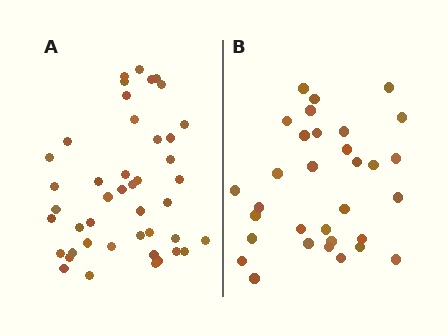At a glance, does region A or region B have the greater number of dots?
Region A (the left region) has more dots.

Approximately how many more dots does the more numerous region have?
Region A has roughly 12 or so more dots than region B.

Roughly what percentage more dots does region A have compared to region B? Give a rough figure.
About 40% more.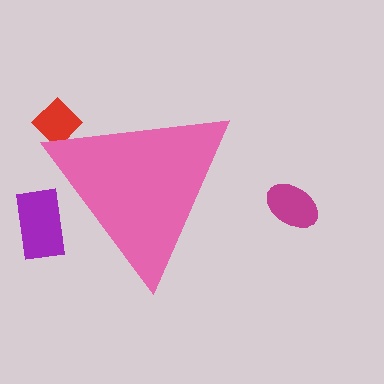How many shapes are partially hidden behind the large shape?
2 shapes are partially hidden.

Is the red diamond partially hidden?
Yes, the red diamond is partially hidden behind the pink triangle.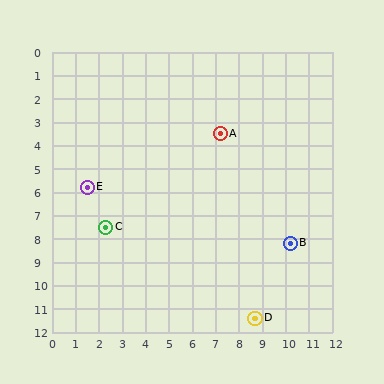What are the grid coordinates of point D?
Point D is at approximately (8.7, 11.4).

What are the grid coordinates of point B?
Point B is at approximately (10.2, 8.2).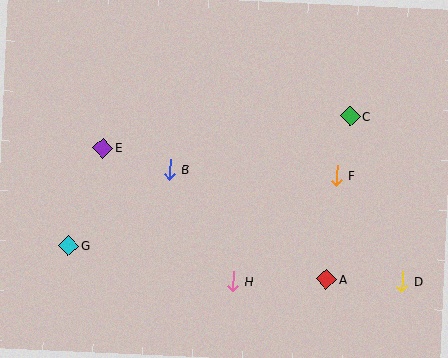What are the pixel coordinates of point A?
Point A is at (326, 279).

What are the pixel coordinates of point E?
Point E is at (103, 148).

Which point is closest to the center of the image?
Point B at (170, 169) is closest to the center.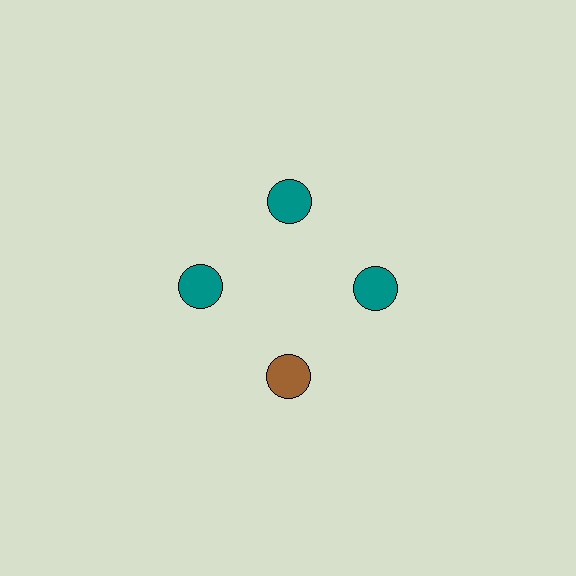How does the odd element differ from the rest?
It has a different color: brown instead of teal.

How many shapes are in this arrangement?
There are 4 shapes arranged in a ring pattern.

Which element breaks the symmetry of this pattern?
The brown circle at roughly the 6 o'clock position breaks the symmetry. All other shapes are teal circles.